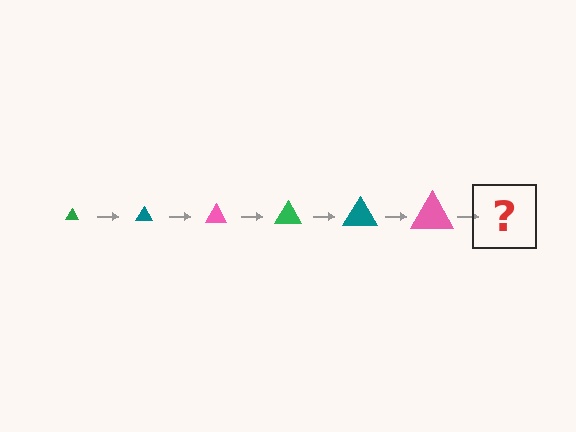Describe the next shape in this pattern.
It should be a green triangle, larger than the previous one.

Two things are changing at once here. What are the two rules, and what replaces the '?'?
The two rules are that the triangle grows larger each step and the color cycles through green, teal, and pink. The '?' should be a green triangle, larger than the previous one.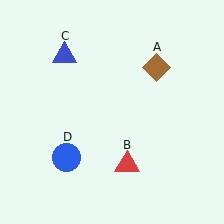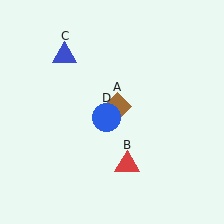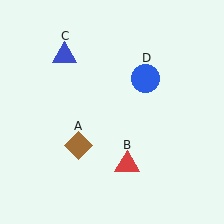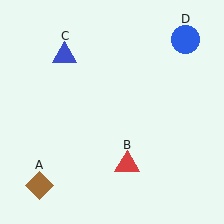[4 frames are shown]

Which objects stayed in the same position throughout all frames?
Red triangle (object B) and blue triangle (object C) remained stationary.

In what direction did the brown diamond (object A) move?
The brown diamond (object A) moved down and to the left.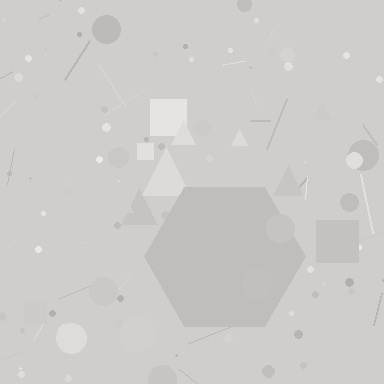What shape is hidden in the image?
A hexagon is hidden in the image.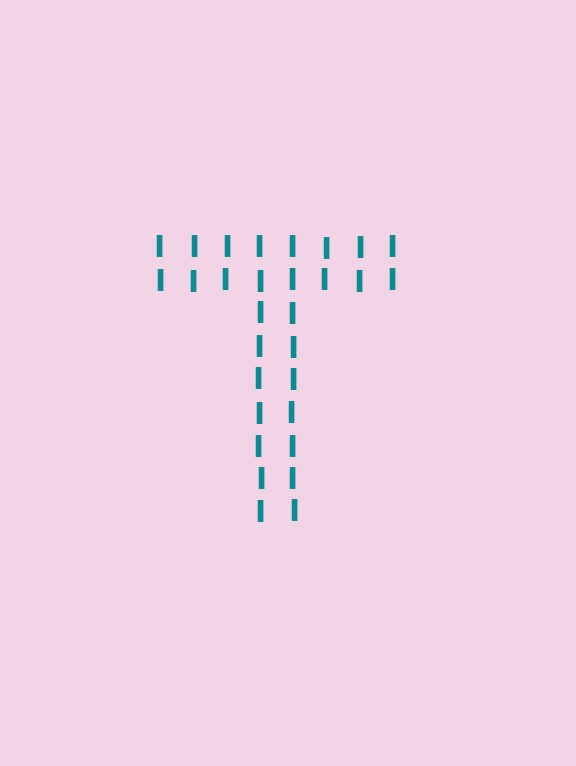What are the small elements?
The small elements are letter I's.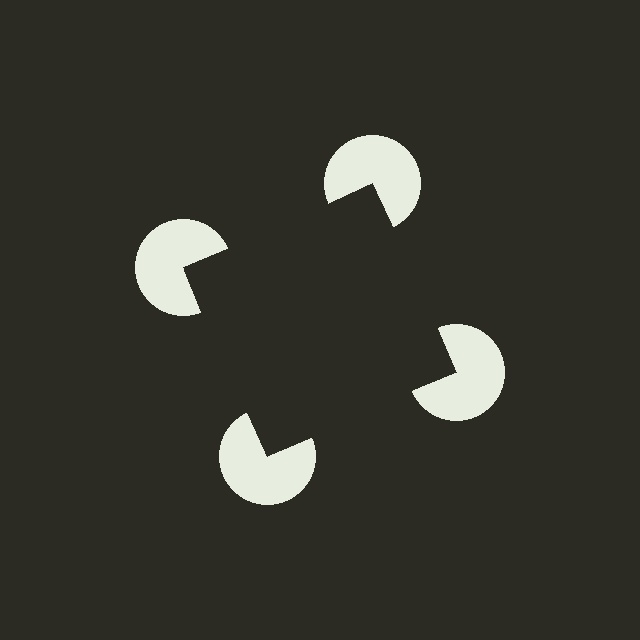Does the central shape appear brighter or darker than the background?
It typically appears slightly darker than the background, even though no actual brightness change is drawn.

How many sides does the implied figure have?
4 sides.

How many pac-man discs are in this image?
There are 4 — one at each vertex of the illusory square.